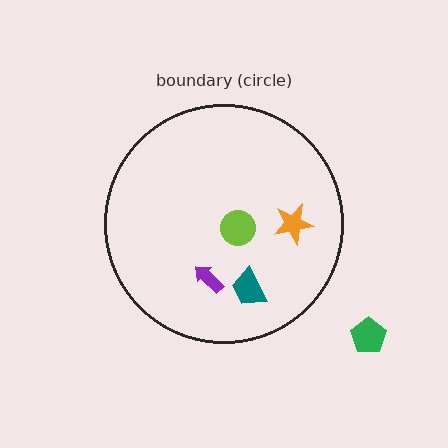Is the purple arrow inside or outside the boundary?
Inside.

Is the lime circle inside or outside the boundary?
Inside.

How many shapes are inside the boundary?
4 inside, 1 outside.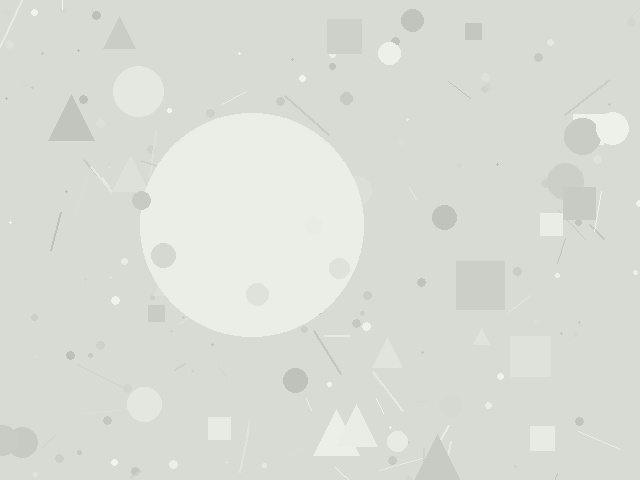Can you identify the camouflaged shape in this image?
The camouflaged shape is a circle.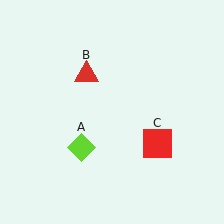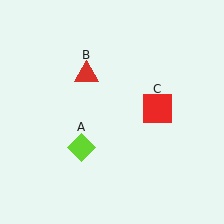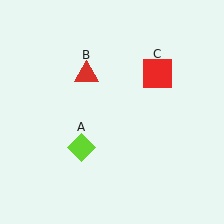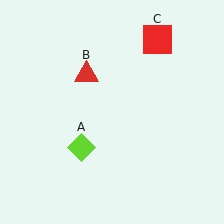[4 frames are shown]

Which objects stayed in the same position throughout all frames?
Lime diamond (object A) and red triangle (object B) remained stationary.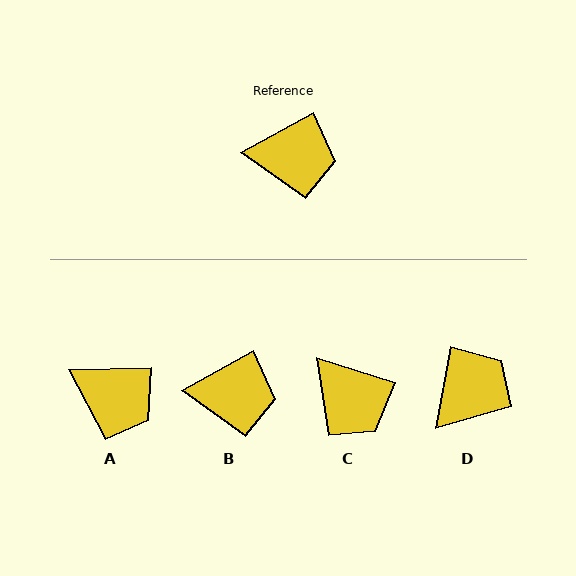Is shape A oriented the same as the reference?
No, it is off by about 27 degrees.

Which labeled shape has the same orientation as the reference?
B.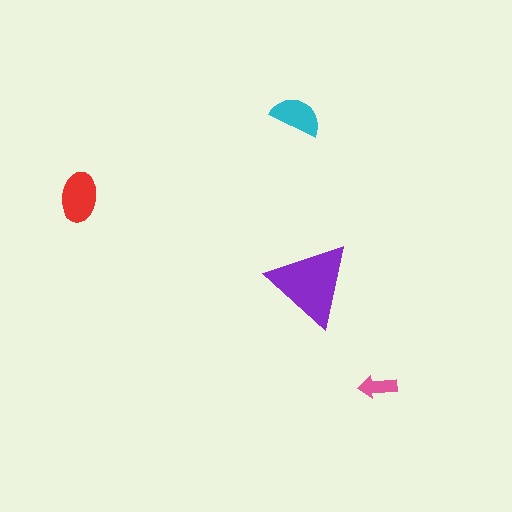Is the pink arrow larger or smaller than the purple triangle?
Smaller.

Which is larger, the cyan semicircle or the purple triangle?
The purple triangle.